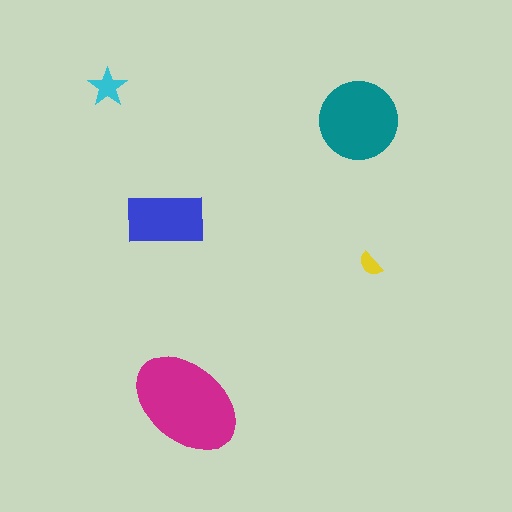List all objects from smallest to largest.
The yellow semicircle, the cyan star, the blue rectangle, the teal circle, the magenta ellipse.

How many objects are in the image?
There are 5 objects in the image.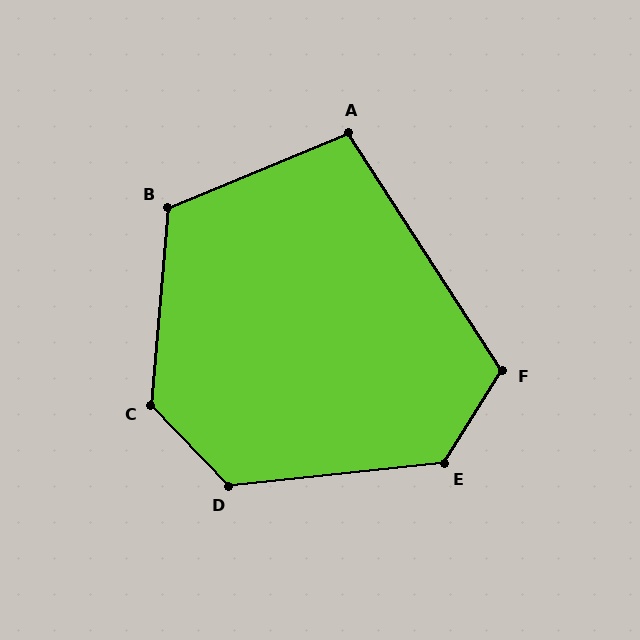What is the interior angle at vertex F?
Approximately 115 degrees (obtuse).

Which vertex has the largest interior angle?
C, at approximately 131 degrees.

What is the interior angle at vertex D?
Approximately 128 degrees (obtuse).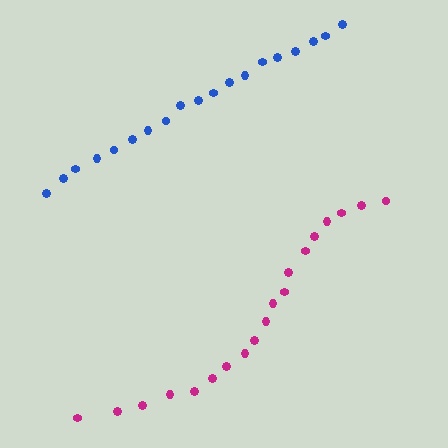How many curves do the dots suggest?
There are 2 distinct paths.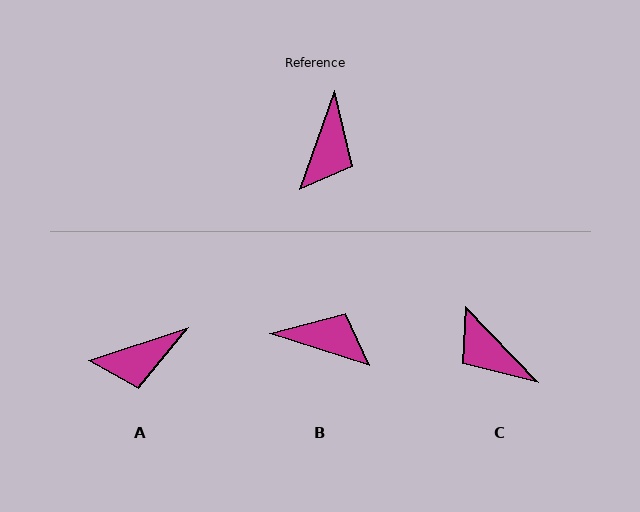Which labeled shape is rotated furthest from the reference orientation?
C, about 117 degrees away.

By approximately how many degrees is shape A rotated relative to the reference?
Approximately 52 degrees clockwise.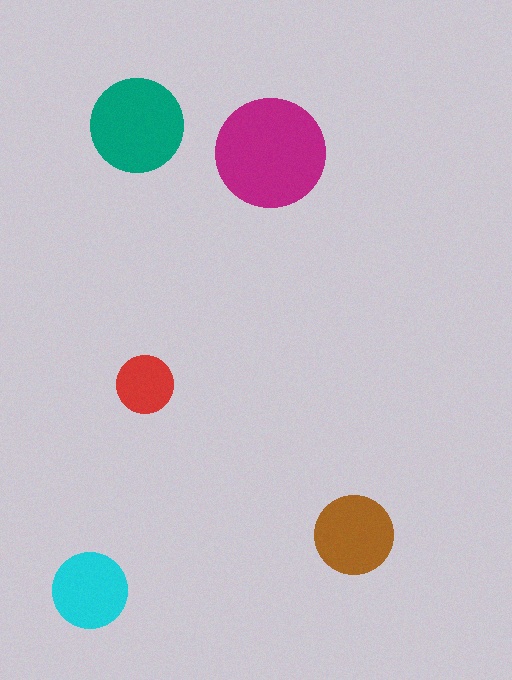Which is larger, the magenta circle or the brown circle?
The magenta one.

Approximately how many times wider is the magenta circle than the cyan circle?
About 1.5 times wider.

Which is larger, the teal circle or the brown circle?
The teal one.